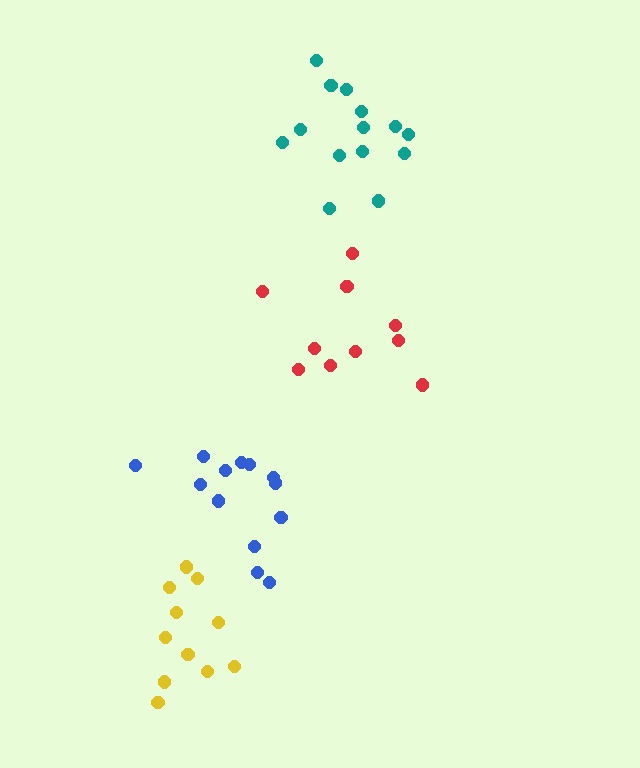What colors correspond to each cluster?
The clusters are colored: teal, red, blue, yellow.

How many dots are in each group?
Group 1: 14 dots, Group 2: 10 dots, Group 3: 13 dots, Group 4: 11 dots (48 total).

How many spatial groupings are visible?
There are 4 spatial groupings.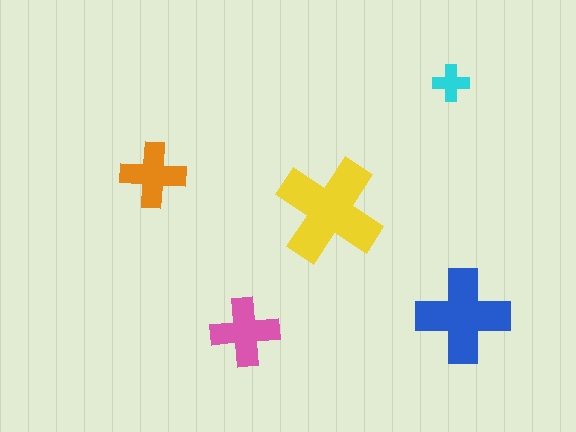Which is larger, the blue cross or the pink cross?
The blue one.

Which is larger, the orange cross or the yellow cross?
The yellow one.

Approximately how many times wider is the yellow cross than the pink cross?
About 1.5 times wider.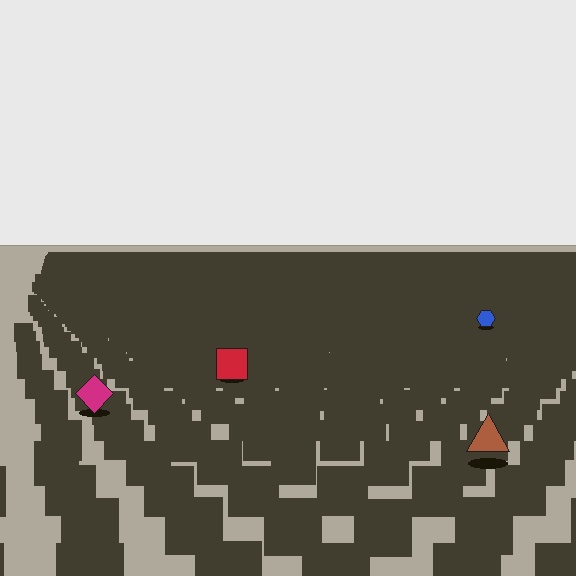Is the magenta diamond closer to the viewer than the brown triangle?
No. The brown triangle is closer — you can tell from the texture gradient: the ground texture is coarser near it.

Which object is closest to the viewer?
The brown triangle is closest. The texture marks near it are larger and more spread out.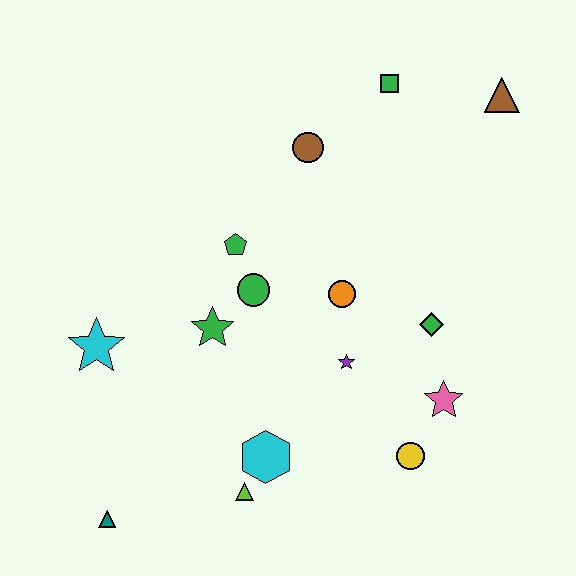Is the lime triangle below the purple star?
Yes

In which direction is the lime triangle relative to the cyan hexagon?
The lime triangle is below the cyan hexagon.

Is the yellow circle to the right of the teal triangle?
Yes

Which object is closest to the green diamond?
The pink star is closest to the green diamond.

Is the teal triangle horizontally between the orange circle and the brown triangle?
No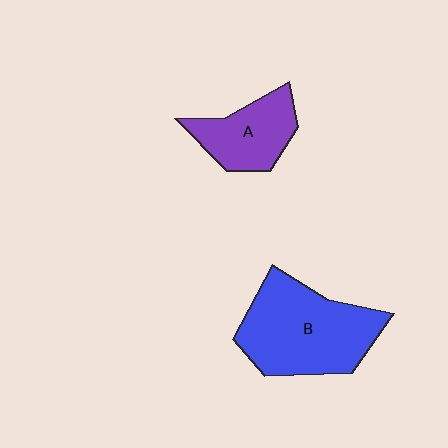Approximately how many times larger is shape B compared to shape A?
Approximately 1.8 times.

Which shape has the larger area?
Shape B (blue).